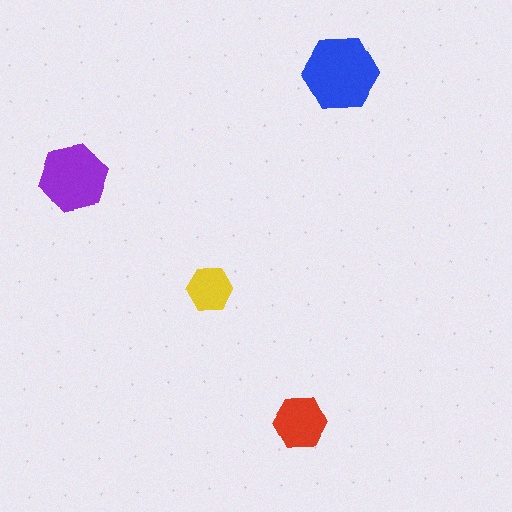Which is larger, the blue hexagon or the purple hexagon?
The blue one.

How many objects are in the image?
There are 4 objects in the image.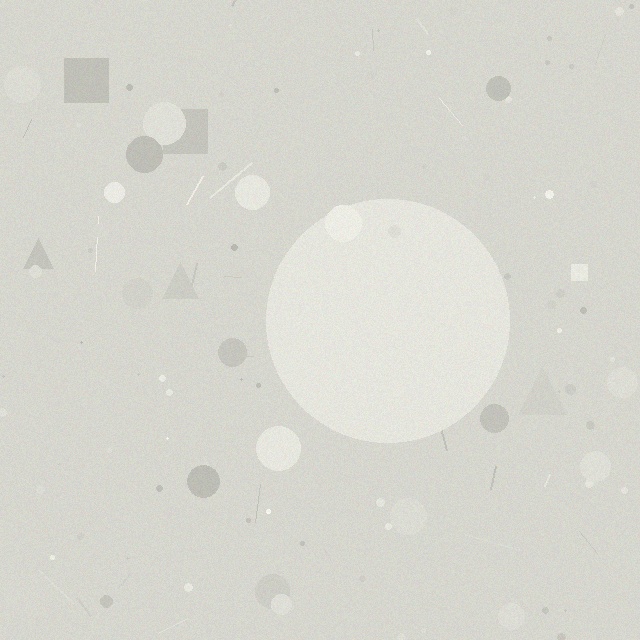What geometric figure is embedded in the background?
A circle is embedded in the background.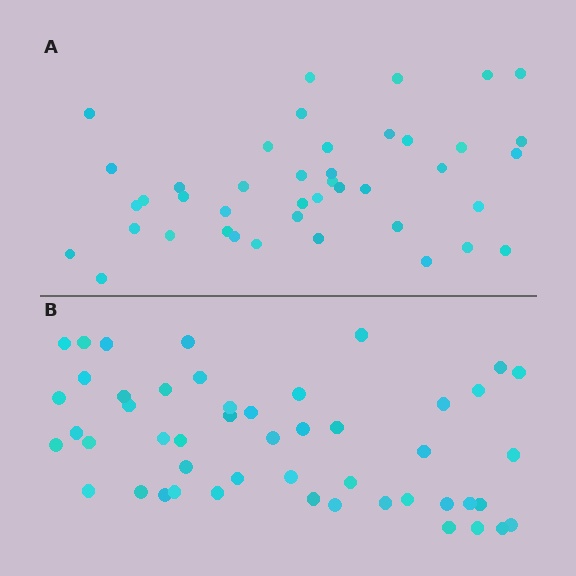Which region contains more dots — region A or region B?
Region B (the bottom region) has more dots.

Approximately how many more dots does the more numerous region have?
Region B has roughly 8 or so more dots than region A.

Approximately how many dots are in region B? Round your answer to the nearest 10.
About 50 dots. (The exact count is 49, which rounds to 50.)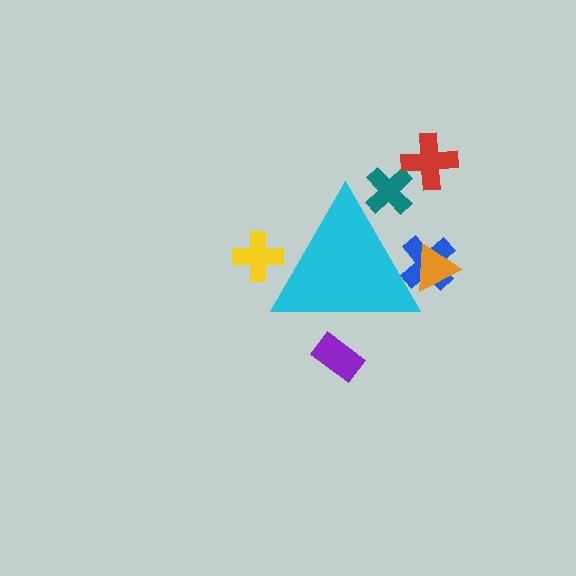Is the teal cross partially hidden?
Yes, the teal cross is partially hidden behind the cyan triangle.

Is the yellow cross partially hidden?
Yes, the yellow cross is partially hidden behind the cyan triangle.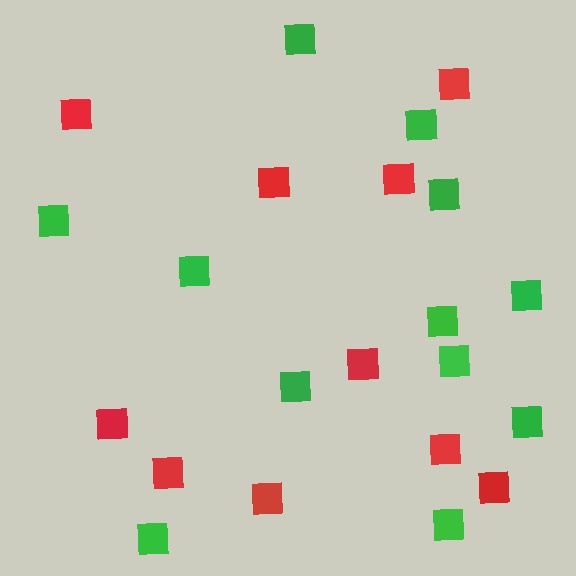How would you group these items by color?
There are 2 groups: one group of red squares (10) and one group of green squares (12).